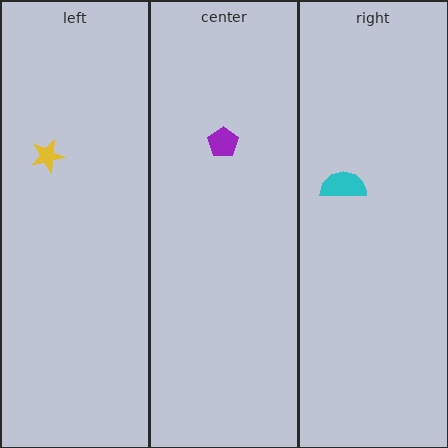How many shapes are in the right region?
1.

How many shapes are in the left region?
1.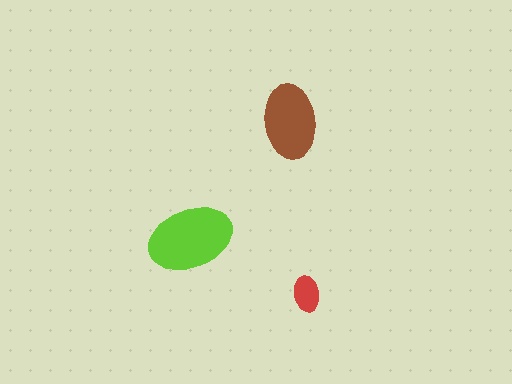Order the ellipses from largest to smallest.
the lime one, the brown one, the red one.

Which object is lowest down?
The red ellipse is bottommost.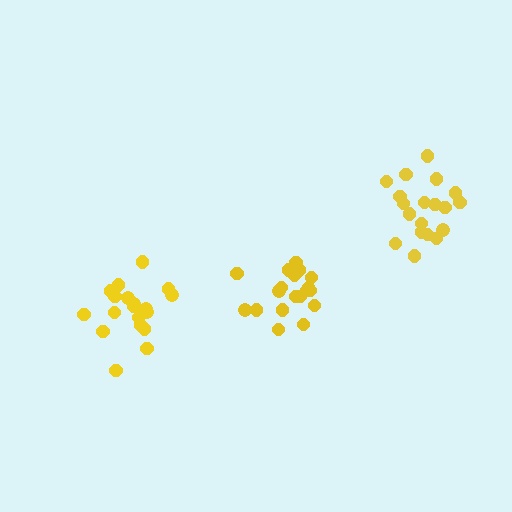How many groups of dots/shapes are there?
There are 3 groups.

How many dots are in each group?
Group 1: 19 dots, Group 2: 19 dots, Group 3: 19 dots (57 total).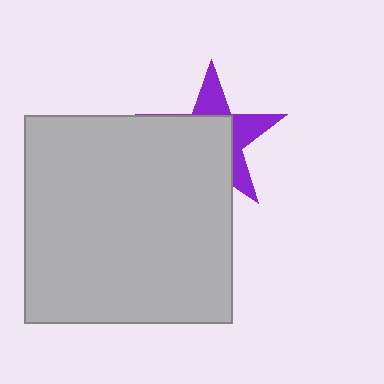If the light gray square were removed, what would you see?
You would see the complete purple star.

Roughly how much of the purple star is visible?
A small part of it is visible (roughly 41%).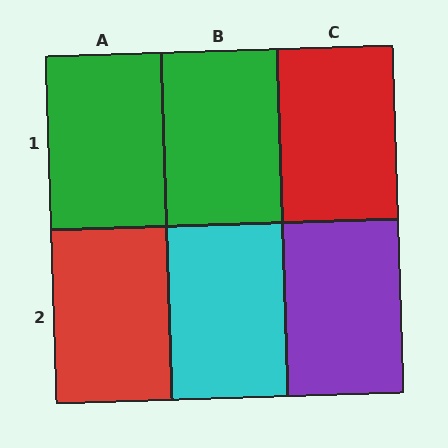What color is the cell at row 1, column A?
Green.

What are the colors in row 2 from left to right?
Red, cyan, purple.